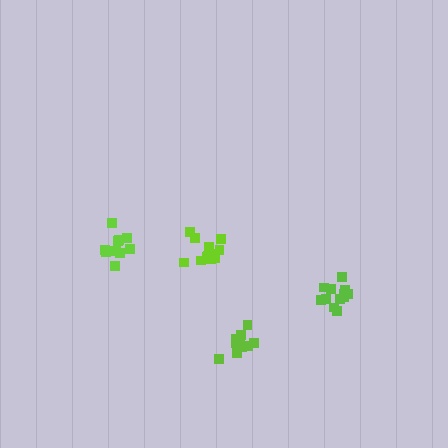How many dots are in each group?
Group 1: 10 dots, Group 2: 12 dots, Group 3: 12 dots, Group 4: 12 dots (46 total).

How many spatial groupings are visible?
There are 4 spatial groupings.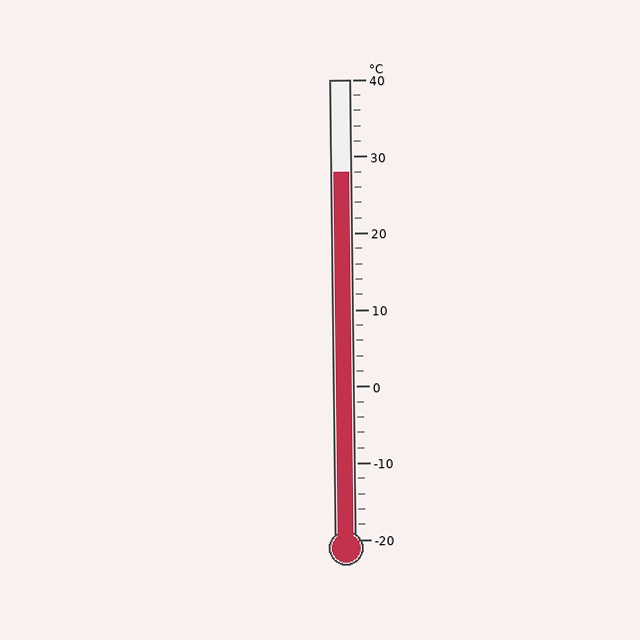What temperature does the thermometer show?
The thermometer shows approximately 28°C.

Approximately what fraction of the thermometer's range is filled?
The thermometer is filled to approximately 80% of its range.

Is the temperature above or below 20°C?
The temperature is above 20°C.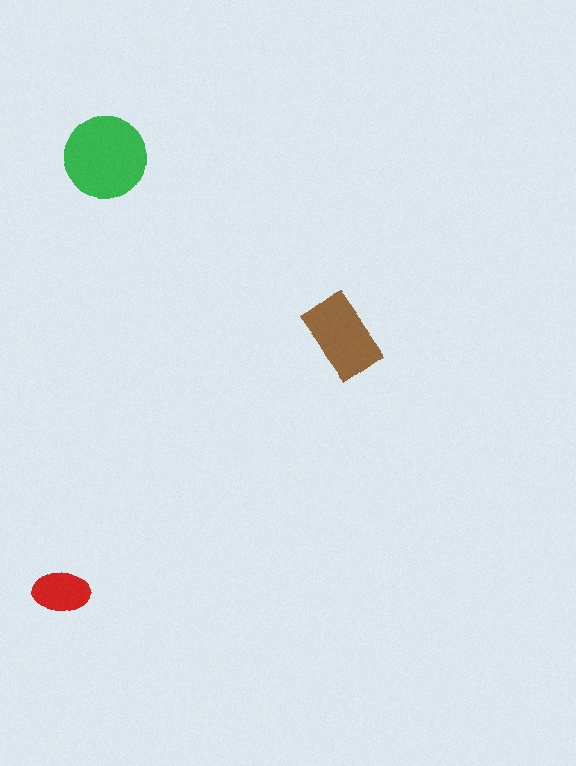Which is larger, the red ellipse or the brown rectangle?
The brown rectangle.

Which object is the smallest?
The red ellipse.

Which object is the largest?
The green circle.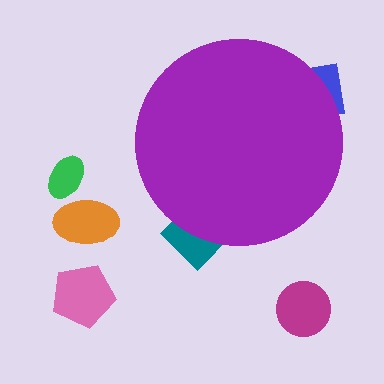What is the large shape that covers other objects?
A purple circle.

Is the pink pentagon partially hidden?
No, the pink pentagon is fully visible.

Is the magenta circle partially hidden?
No, the magenta circle is fully visible.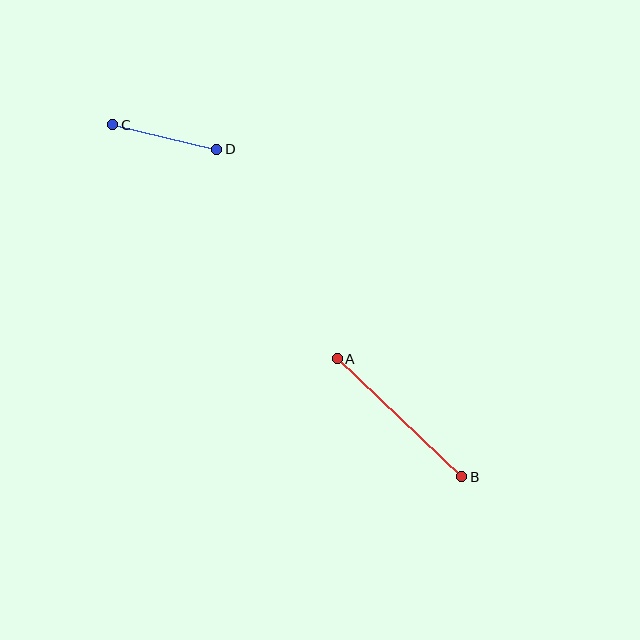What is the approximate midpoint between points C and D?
The midpoint is at approximately (165, 137) pixels.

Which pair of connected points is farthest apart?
Points A and B are farthest apart.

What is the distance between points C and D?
The distance is approximately 107 pixels.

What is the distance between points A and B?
The distance is approximately 171 pixels.